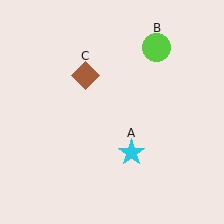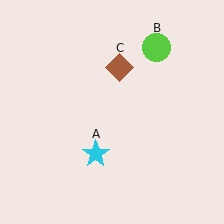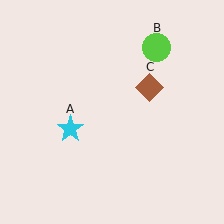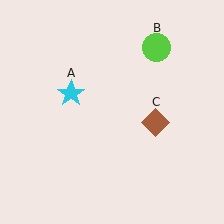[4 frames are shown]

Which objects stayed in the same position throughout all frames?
Lime circle (object B) remained stationary.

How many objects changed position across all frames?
2 objects changed position: cyan star (object A), brown diamond (object C).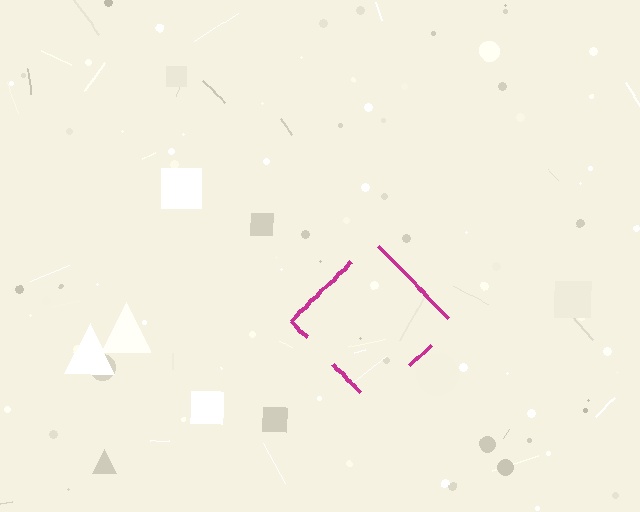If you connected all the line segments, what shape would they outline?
They would outline a diamond.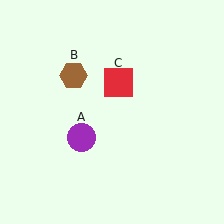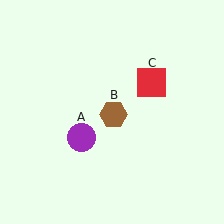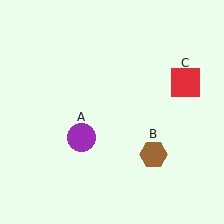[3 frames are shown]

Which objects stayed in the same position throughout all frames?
Purple circle (object A) remained stationary.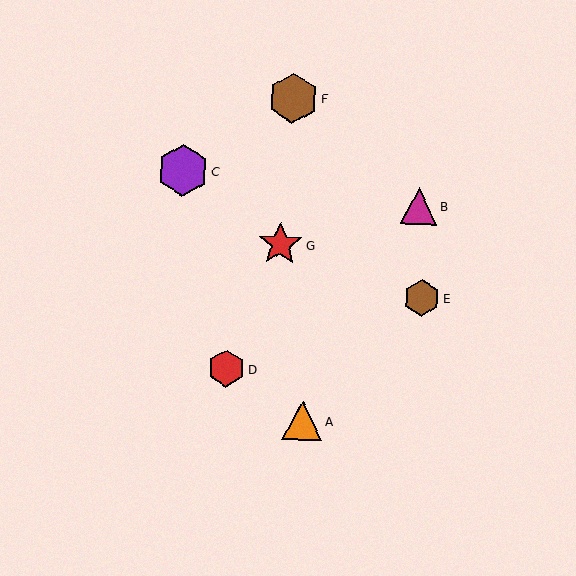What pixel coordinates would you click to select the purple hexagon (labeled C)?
Click at (183, 171) to select the purple hexagon C.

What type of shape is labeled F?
Shape F is a brown hexagon.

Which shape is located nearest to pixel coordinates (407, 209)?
The magenta triangle (labeled B) at (419, 206) is nearest to that location.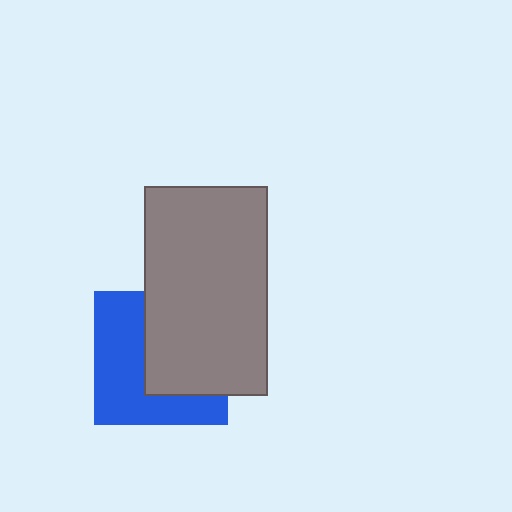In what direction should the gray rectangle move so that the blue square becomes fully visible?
The gray rectangle should move right. That is the shortest direction to clear the overlap and leave the blue square fully visible.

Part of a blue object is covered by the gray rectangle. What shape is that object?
It is a square.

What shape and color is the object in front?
The object in front is a gray rectangle.